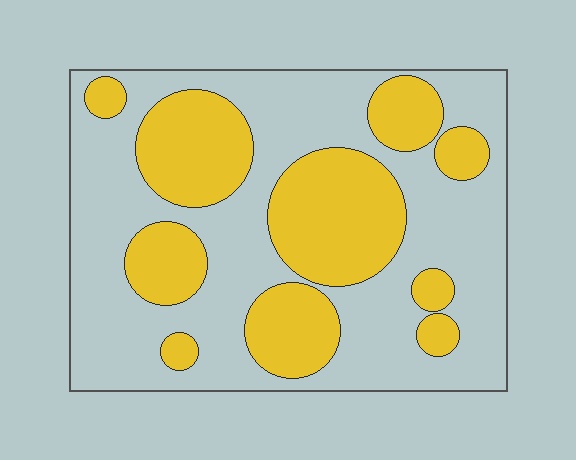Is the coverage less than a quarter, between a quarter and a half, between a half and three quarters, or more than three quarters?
Between a quarter and a half.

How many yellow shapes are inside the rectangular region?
10.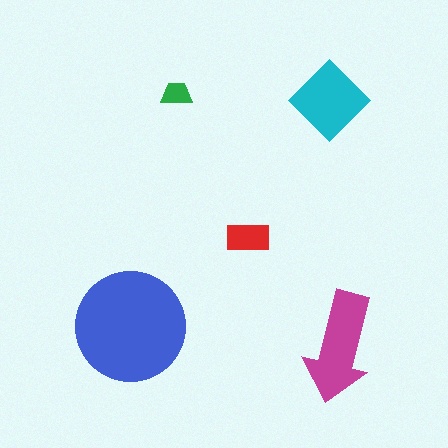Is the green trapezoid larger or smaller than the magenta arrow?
Smaller.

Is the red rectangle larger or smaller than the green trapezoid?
Larger.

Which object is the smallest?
The green trapezoid.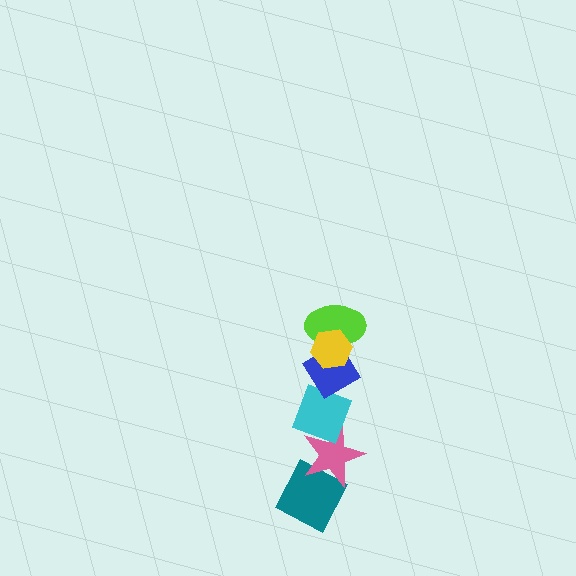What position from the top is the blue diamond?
The blue diamond is 3rd from the top.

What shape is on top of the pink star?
The cyan diamond is on top of the pink star.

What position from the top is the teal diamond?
The teal diamond is 6th from the top.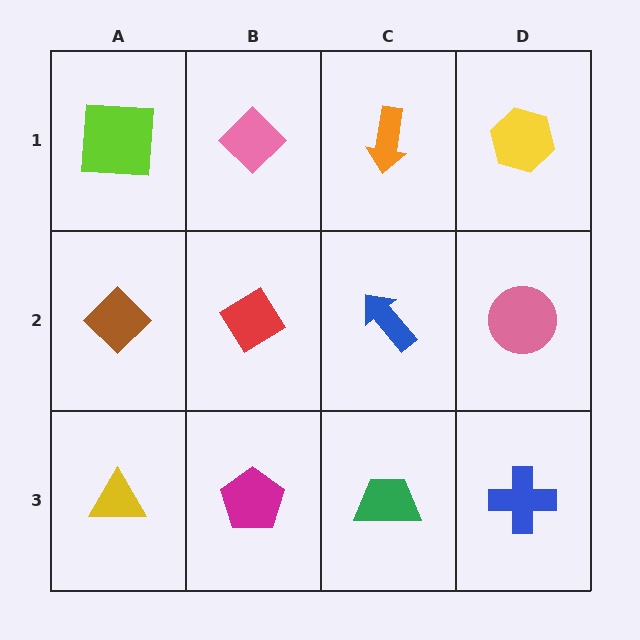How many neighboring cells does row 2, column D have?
3.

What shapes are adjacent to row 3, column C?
A blue arrow (row 2, column C), a magenta pentagon (row 3, column B), a blue cross (row 3, column D).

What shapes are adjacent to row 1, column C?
A blue arrow (row 2, column C), a pink diamond (row 1, column B), a yellow hexagon (row 1, column D).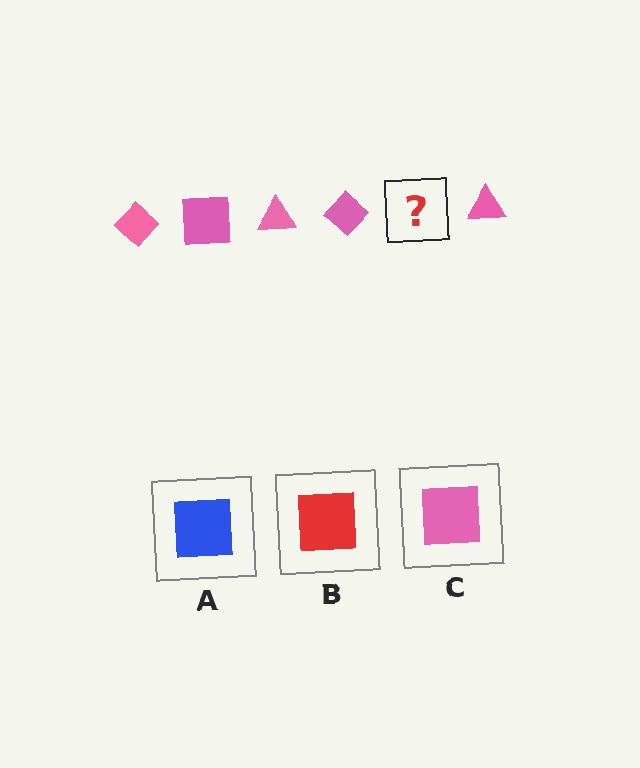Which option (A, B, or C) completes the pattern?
C.